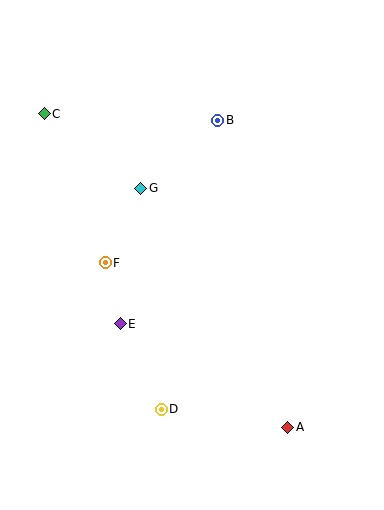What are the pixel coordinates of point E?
Point E is at (120, 324).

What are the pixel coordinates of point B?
Point B is at (218, 120).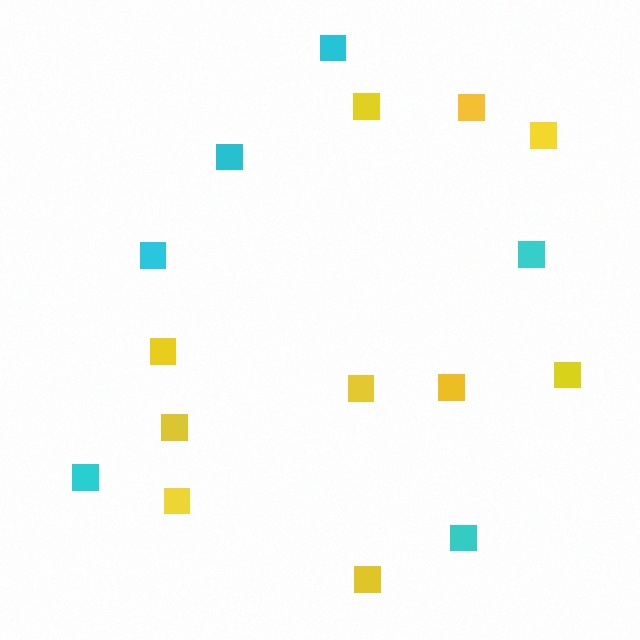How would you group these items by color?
There are 2 groups: one group of cyan squares (6) and one group of yellow squares (10).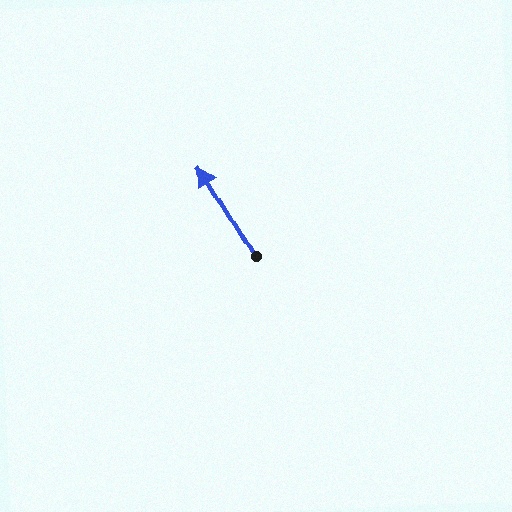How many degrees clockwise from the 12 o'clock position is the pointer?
Approximately 329 degrees.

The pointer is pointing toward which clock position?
Roughly 11 o'clock.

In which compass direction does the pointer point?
Northwest.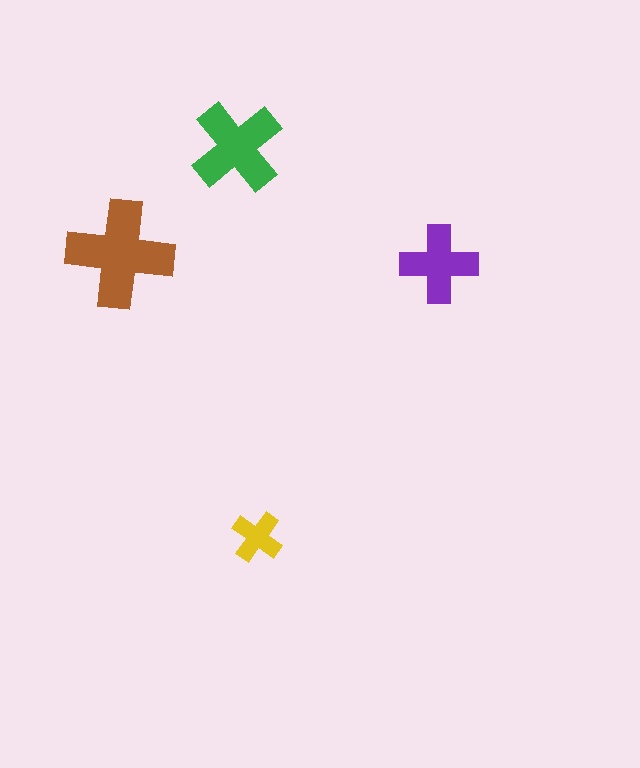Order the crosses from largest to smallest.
the brown one, the green one, the purple one, the yellow one.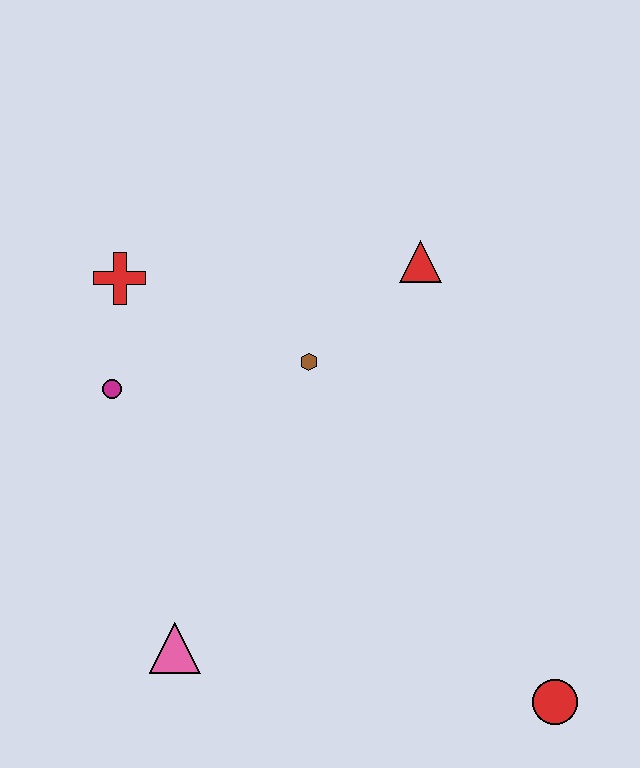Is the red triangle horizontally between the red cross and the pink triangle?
No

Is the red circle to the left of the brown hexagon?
No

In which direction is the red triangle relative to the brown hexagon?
The red triangle is to the right of the brown hexagon.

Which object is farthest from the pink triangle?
The red triangle is farthest from the pink triangle.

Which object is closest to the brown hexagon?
The red triangle is closest to the brown hexagon.